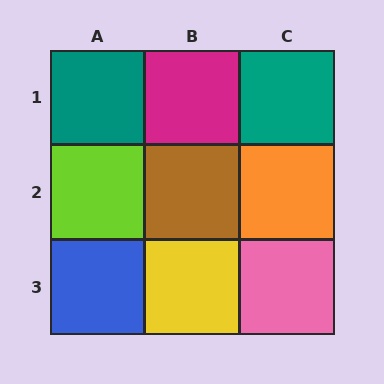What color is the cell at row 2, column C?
Orange.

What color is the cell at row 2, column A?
Lime.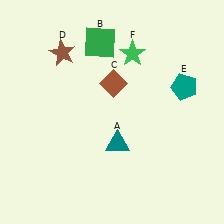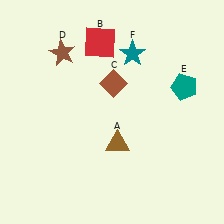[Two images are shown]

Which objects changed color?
A changed from teal to brown. B changed from green to red. F changed from green to teal.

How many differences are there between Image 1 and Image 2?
There are 3 differences between the two images.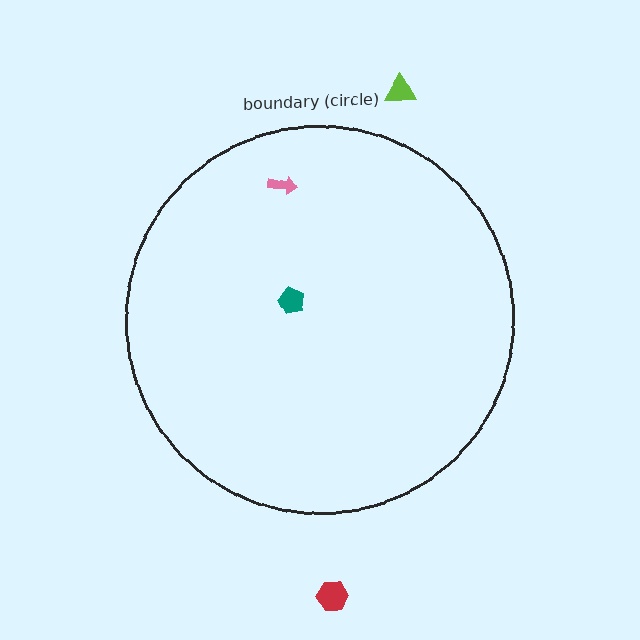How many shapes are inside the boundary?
2 inside, 2 outside.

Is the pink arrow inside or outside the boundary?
Inside.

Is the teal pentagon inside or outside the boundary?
Inside.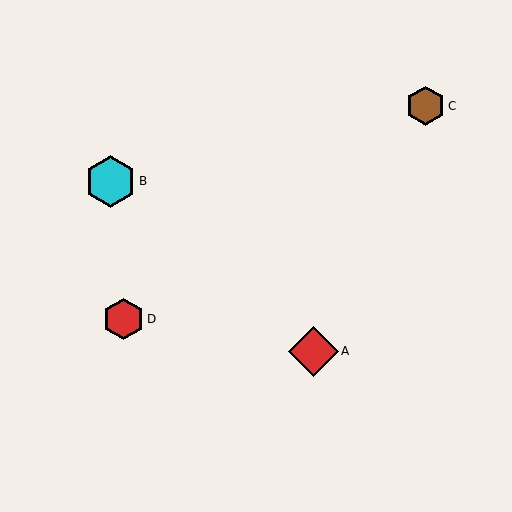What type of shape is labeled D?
Shape D is a red hexagon.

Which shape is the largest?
The cyan hexagon (labeled B) is the largest.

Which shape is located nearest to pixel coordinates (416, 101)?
The brown hexagon (labeled C) at (425, 105) is nearest to that location.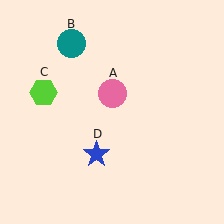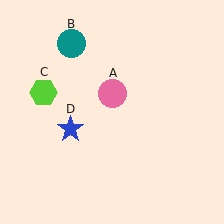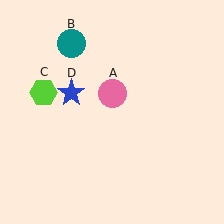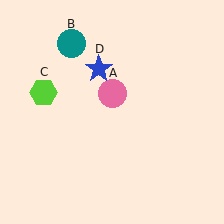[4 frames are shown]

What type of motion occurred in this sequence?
The blue star (object D) rotated clockwise around the center of the scene.